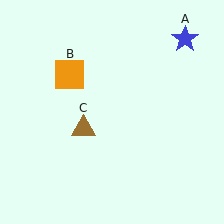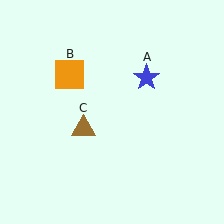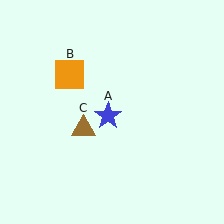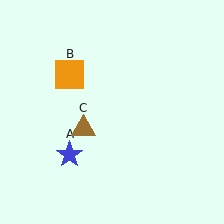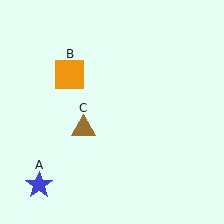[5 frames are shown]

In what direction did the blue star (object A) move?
The blue star (object A) moved down and to the left.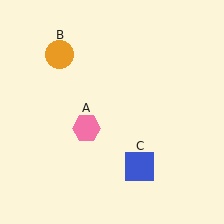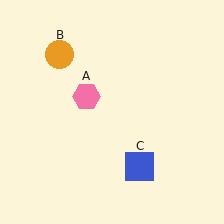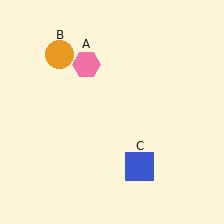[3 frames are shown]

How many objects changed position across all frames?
1 object changed position: pink hexagon (object A).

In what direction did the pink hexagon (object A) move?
The pink hexagon (object A) moved up.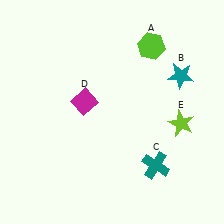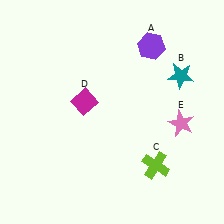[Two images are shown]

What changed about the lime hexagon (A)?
In Image 1, A is lime. In Image 2, it changed to purple.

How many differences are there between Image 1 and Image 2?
There are 3 differences between the two images.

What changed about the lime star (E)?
In Image 1, E is lime. In Image 2, it changed to pink.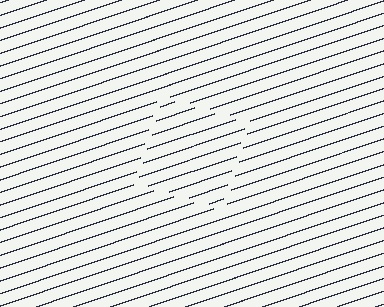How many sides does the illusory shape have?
4 sides — the line-ends trace a square.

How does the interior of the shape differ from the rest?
The interior of the shape contains the same grating, shifted by half a period — the contour is defined by the phase discontinuity where line-ends from the inner and outer gratings abut.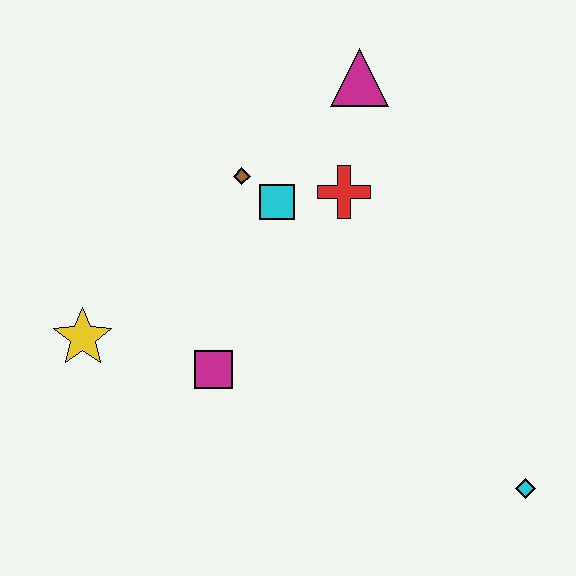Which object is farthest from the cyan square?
The cyan diamond is farthest from the cyan square.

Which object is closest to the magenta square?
The yellow star is closest to the magenta square.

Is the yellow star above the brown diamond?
No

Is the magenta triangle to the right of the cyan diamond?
No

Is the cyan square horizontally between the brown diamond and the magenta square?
No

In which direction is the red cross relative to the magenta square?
The red cross is above the magenta square.